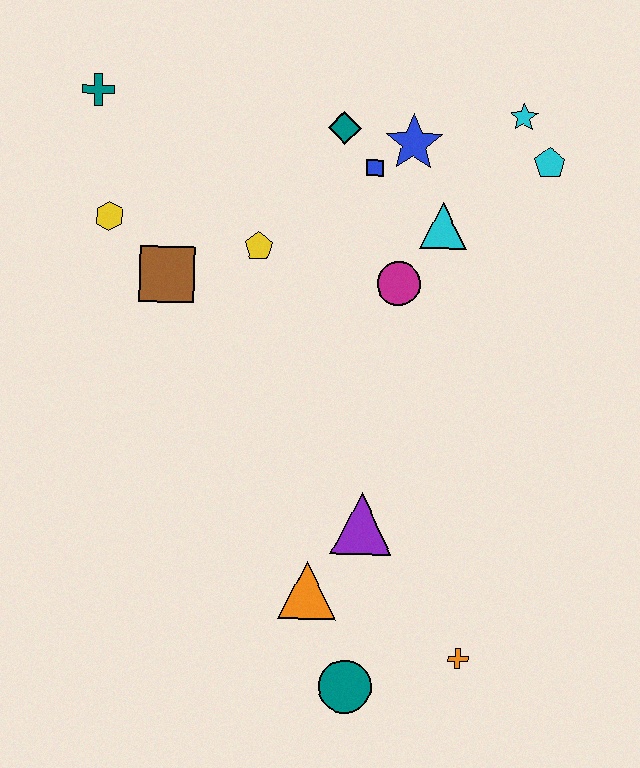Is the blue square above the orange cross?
Yes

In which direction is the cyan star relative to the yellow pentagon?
The cyan star is to the right of the yellow pentagon.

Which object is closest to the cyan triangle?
The magenta circle is closest to the cyan triangle.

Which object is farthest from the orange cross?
The teal cross is farthest from the orange cross.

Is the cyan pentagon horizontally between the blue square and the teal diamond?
No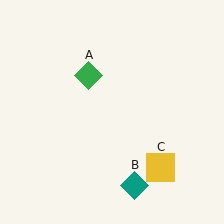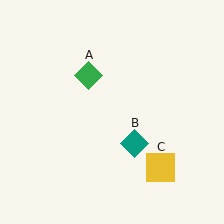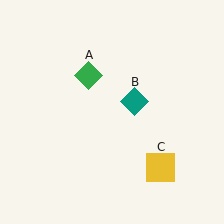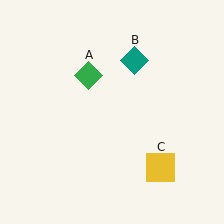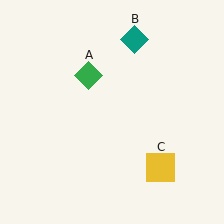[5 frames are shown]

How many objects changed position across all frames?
1 object changed position: teal diamond (object B).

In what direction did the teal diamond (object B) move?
The teal diamond (object B) moved up.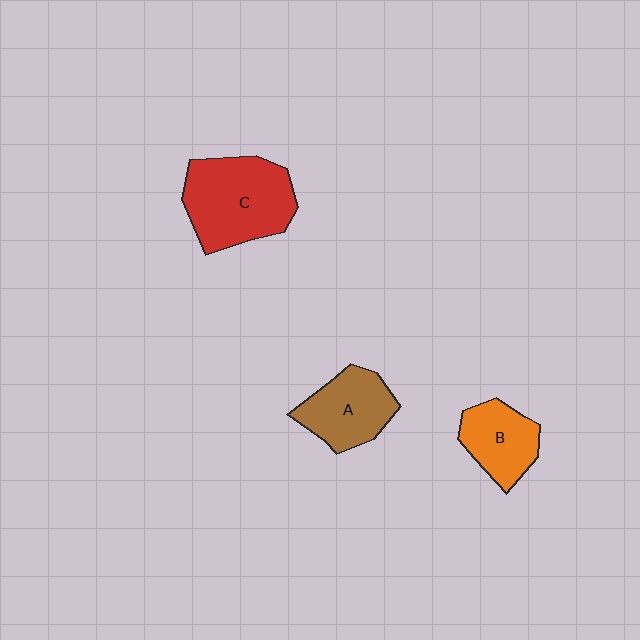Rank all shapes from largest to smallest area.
From largest to smallest: C (red), A (brown), B (orange).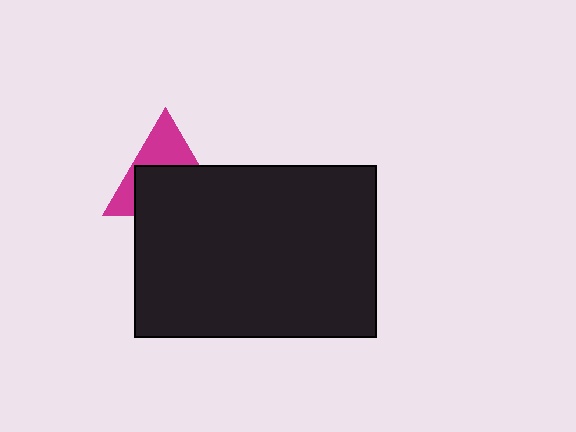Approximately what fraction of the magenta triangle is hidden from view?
Roughly 59% of the magenta triangle is hidden behind the black rectangle.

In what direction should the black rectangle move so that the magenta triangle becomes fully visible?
The black rectangle should move down. That is the shortest direction to clear the overlap and leave the magenta triangle fully visible.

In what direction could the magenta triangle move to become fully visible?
The magenta triangle could move up. That would shift it out from behind the black rectangle entirely.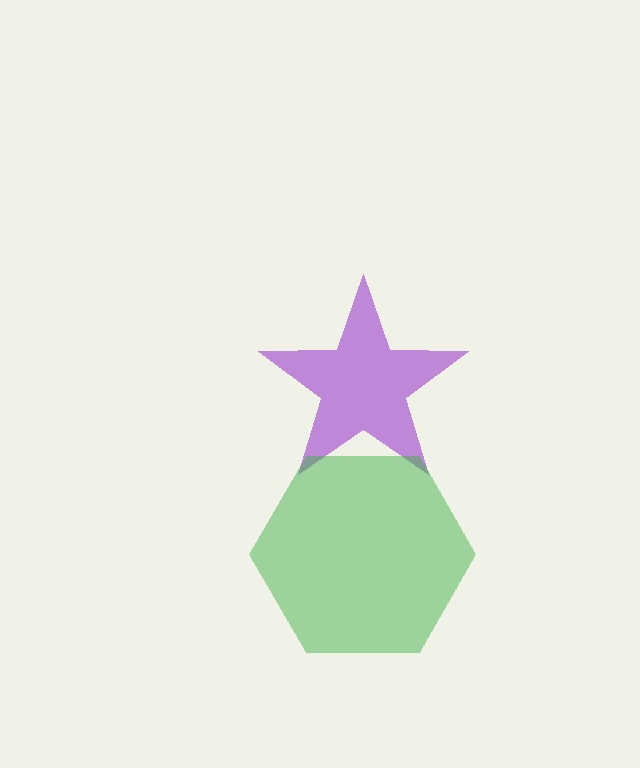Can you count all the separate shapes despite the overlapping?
Yes, there are 2 separate shapes.